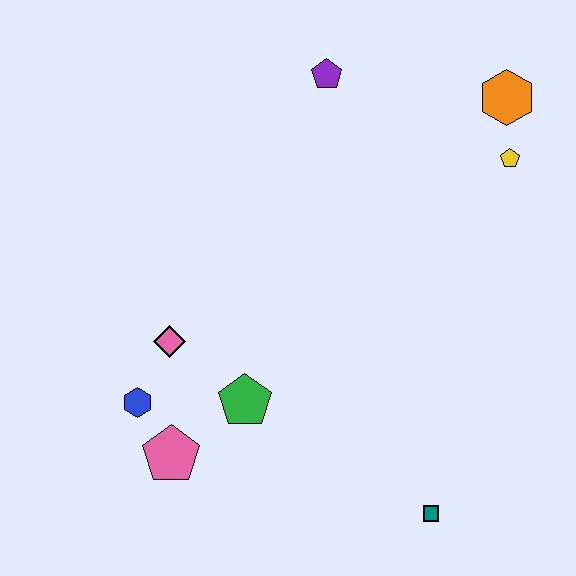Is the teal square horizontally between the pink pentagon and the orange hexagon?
Yes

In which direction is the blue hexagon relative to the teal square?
The blue hexagon is to the left of the teal square.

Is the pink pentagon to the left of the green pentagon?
Yes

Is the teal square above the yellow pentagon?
No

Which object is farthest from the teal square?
The purple pentagon is farthest from the teal square.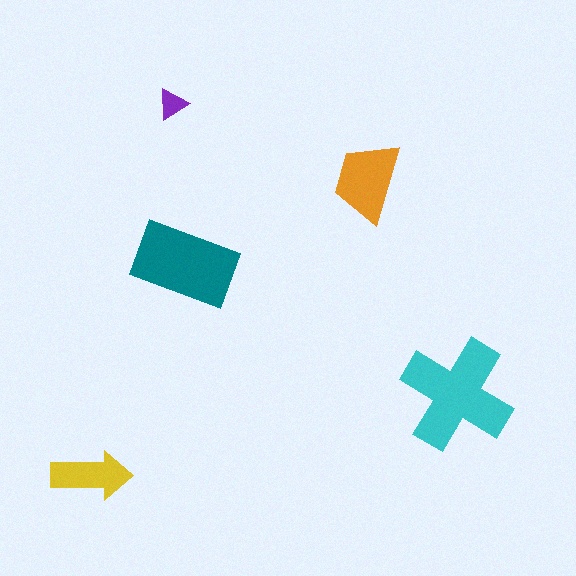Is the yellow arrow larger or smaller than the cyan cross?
Smaller.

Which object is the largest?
The cyan cross.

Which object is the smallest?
The purple triangle.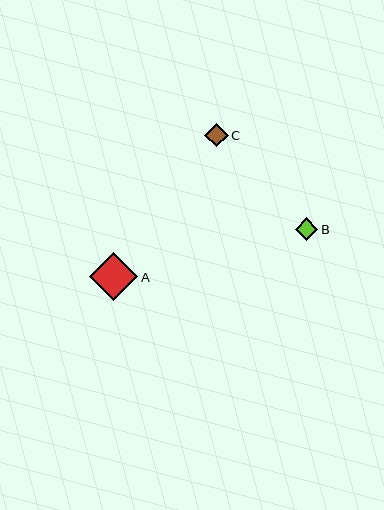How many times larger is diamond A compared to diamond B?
Diamond A is approximately 2.1 times the size of diamond B.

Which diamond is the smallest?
Diamond B is the smallest with a size of approximately 22 pixels.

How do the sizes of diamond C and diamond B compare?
Diamond C and diamond B are approximately the same size.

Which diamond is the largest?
Diamond A is the largest with a size of approximately 48 pixels.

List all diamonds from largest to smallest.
From largest to smallest: A, C, B.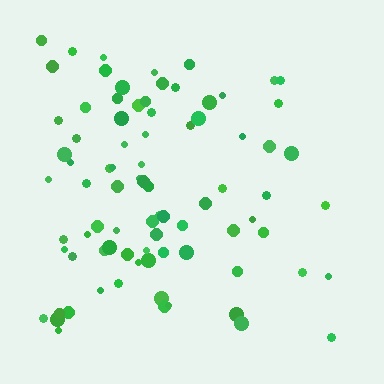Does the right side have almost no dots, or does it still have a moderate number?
Still a moderate number, just noticeably fewer than the left.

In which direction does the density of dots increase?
From right to left, with the left side densest.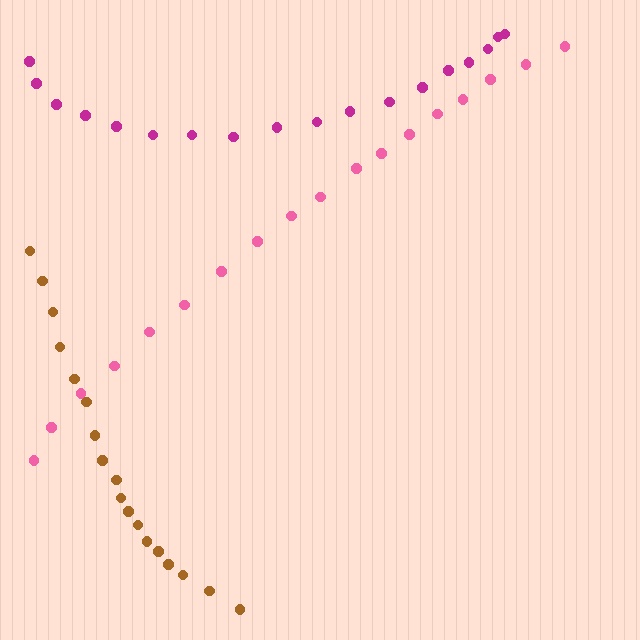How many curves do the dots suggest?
There are 3 distinct paths.